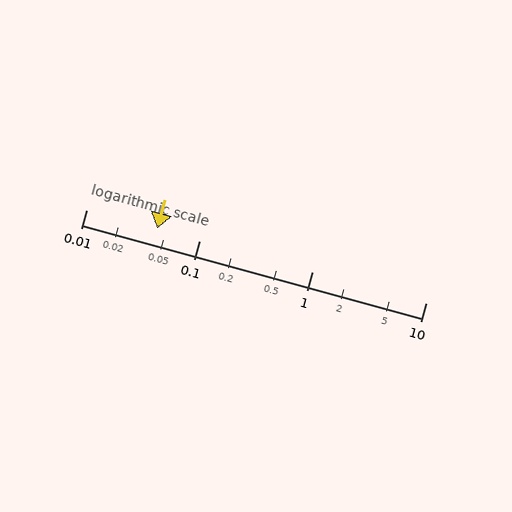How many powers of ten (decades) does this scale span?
The scale spans 3 decades, from 0.01 to 10.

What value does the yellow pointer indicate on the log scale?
The pointer indicates approximately 0.042.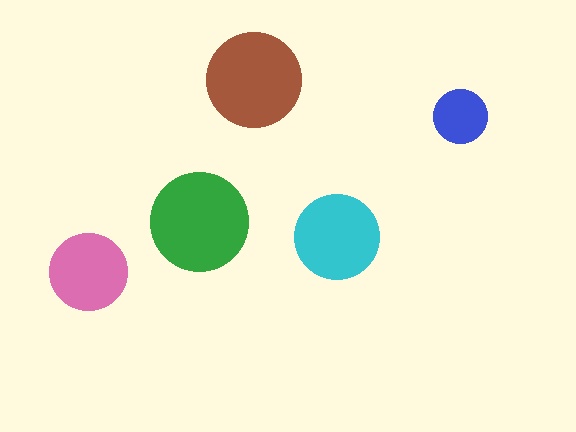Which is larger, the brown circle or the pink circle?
The brown one.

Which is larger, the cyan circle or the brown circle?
The brown one.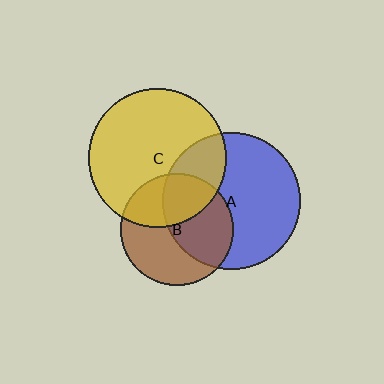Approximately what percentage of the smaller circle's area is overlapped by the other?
Approximately 35%.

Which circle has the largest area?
Circle C (yellow).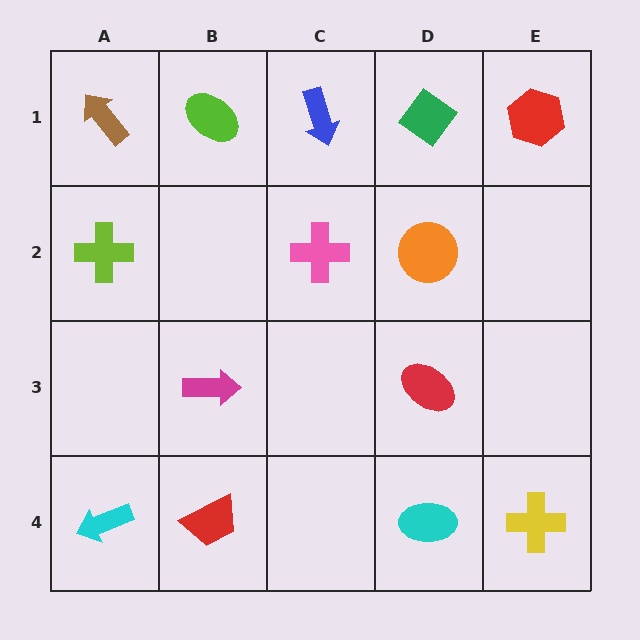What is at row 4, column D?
A cyan ellipse.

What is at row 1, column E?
A red hexagon.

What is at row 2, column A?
A lime cross.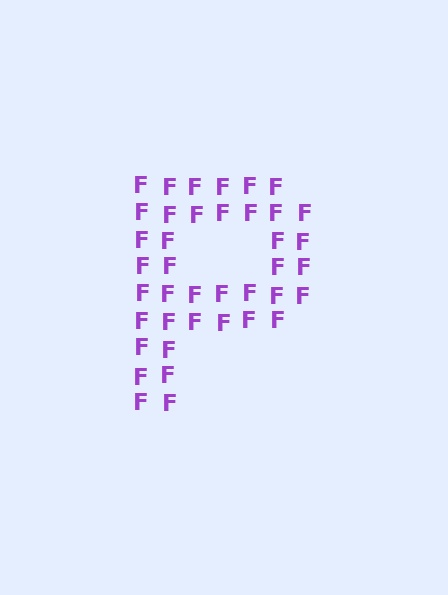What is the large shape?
The large shape is the letter P.